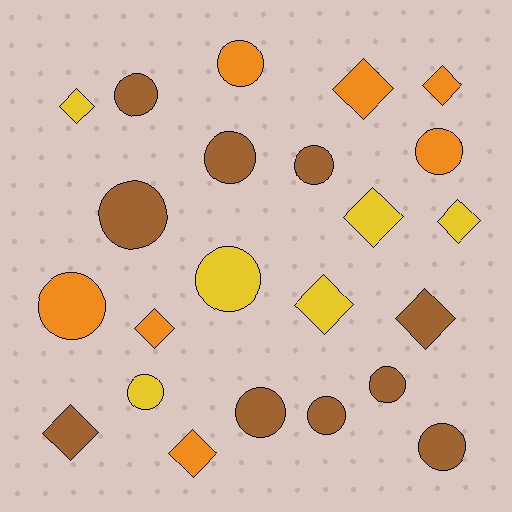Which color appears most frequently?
Brown, with 10 objects.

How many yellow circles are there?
There are 2 yellow circles.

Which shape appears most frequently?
Circle, with 13 objects.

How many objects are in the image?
There are 23 objects.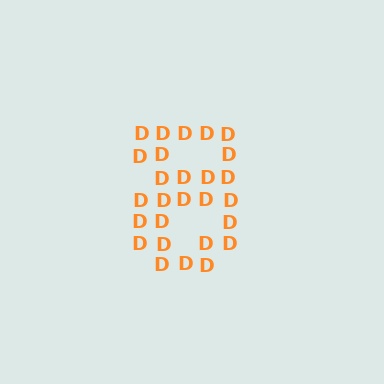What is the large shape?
The large shape is the digit 8.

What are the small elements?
The small elements are letter D's.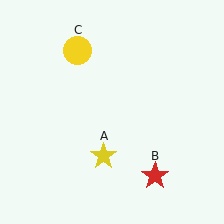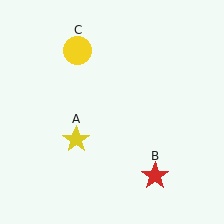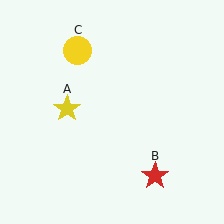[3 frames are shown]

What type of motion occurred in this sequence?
The yellow star (object A) rotated clockwise around the center of the scene.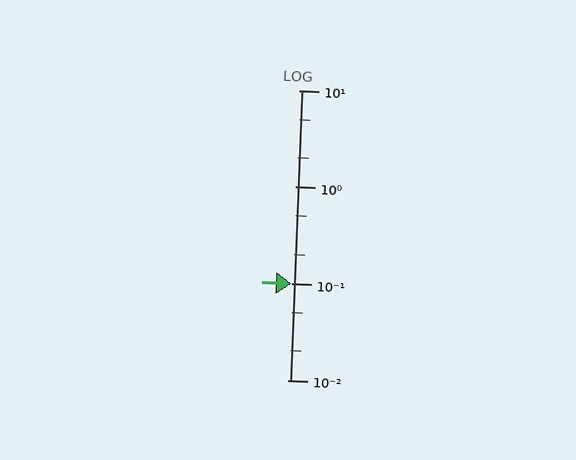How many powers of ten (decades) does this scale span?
The scale spans 3 decades, from 0.01 to 10.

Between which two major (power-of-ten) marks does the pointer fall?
The pointer is between 0.1 and 1.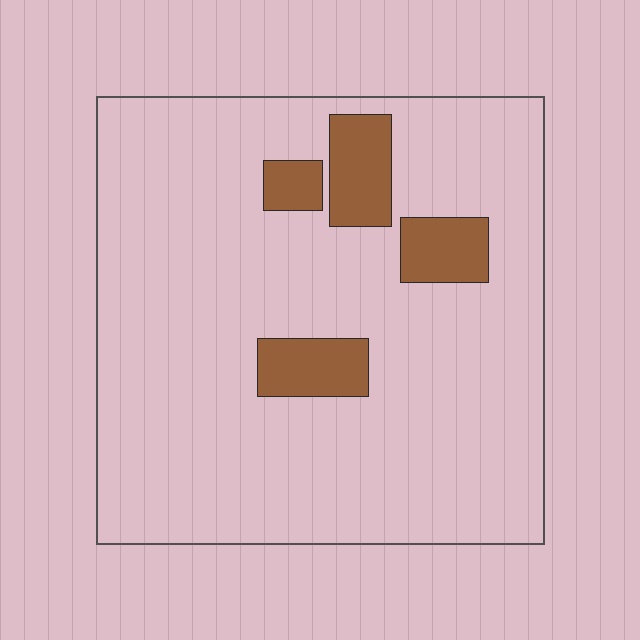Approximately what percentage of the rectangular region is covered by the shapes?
Approximately 10%.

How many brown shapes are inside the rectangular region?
4.